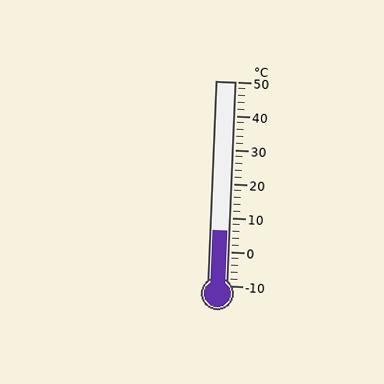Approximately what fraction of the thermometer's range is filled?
The thermometer is filled to approximately 25% of its range.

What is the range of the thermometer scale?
The thermometer scale ranges from -10°C to 50°C.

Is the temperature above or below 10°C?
The temperature is below 10°C.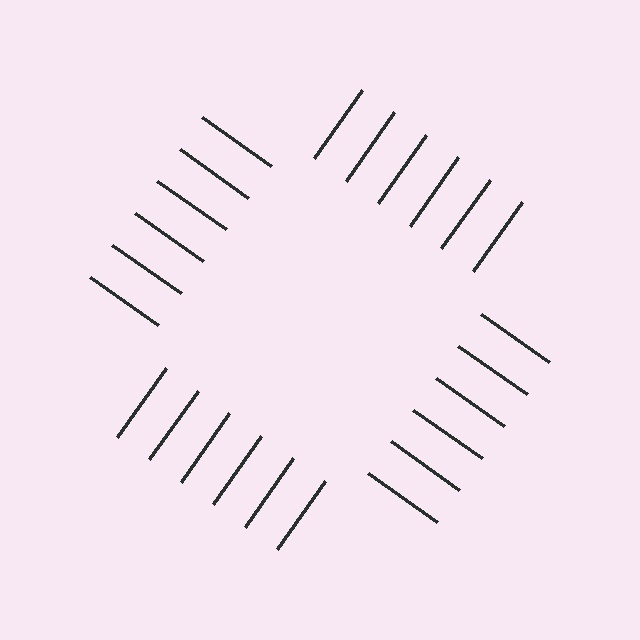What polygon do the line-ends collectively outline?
An illusory square — the line segments terminate on its edges but no continuous stroke is drawn.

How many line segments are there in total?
24 — 6 along each of the 4 edges.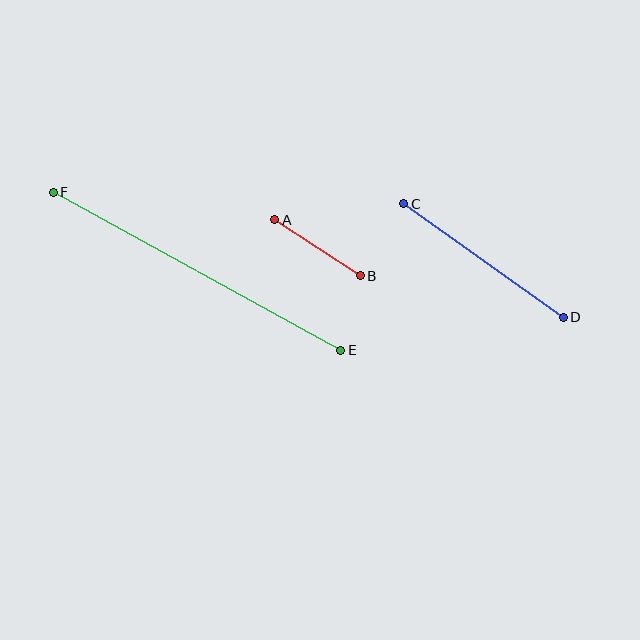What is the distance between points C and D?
The distance is approximately 196 pixels.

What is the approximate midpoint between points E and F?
The midpoint is at approximately (197, 271) pixels.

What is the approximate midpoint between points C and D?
The midpoint is at approximately (484, 261) pixels.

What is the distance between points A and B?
The distance is approximately 102 pixels.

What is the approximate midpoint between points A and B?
The midpoint is at approximately (317, 248) pixels.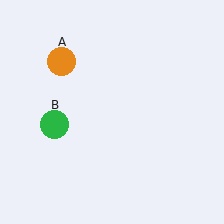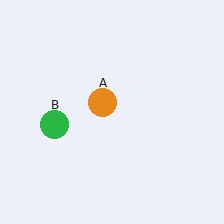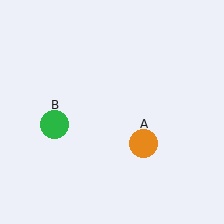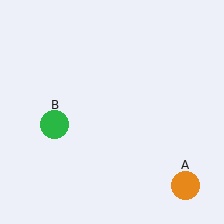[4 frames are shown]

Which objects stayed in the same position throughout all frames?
Green circle (object B) remained stationary.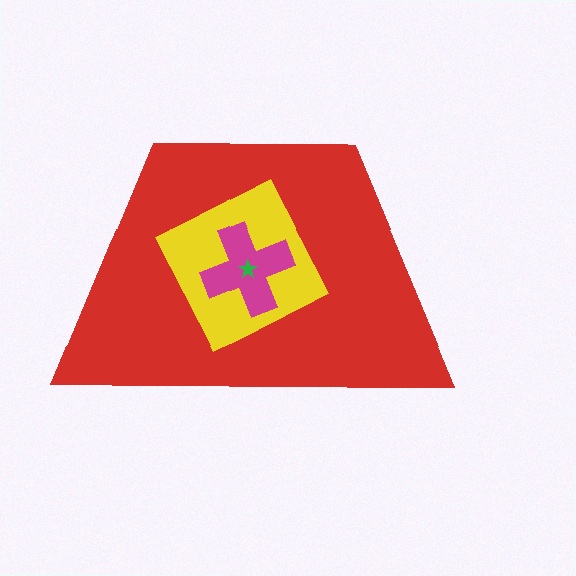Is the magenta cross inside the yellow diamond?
Yes.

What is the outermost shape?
The red trapezoid.